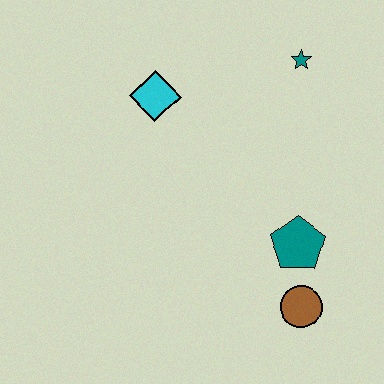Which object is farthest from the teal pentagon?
The cyan diamond is farthest from the teal pentagon.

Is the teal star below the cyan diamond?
No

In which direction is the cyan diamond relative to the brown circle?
The cyan diamond is above the brown circle.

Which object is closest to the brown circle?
The teal pentagon is closest to the brown circle.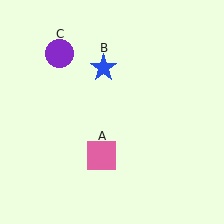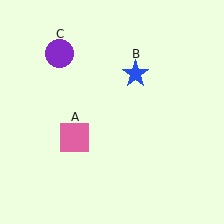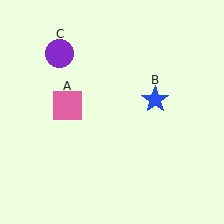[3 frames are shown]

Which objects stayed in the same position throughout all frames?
Purple circle (object C) remained stationary.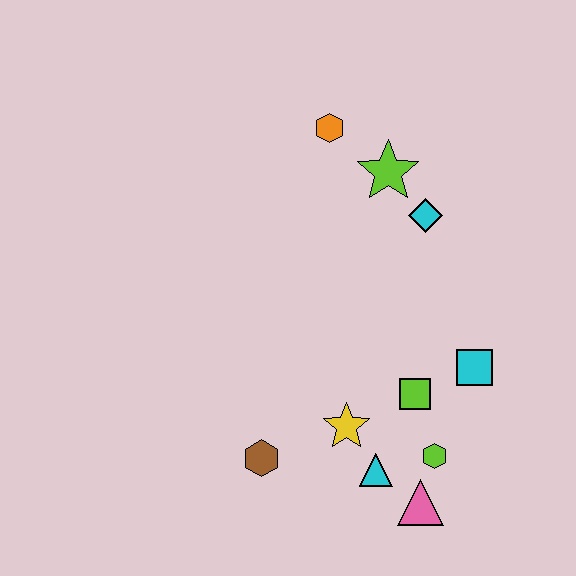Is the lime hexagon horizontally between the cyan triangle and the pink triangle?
No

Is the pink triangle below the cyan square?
Yes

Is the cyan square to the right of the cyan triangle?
Yes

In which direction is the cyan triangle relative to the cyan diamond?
The cyan triangle is below the cyan diamond.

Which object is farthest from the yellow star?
The orange hexagon is farthest from the yellow star.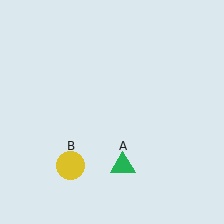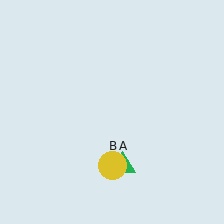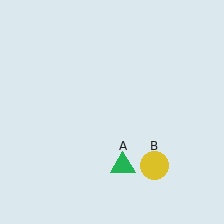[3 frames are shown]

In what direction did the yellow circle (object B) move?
The yellow circle (object B) moved right.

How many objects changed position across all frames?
1 object changed position: yellow circle (object B).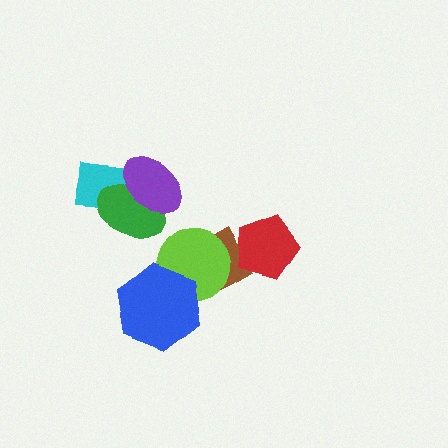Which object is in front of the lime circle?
The blue hexagon is in front of the lime circle.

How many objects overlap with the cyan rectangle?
2 objects overlap with the cyan rectangle.